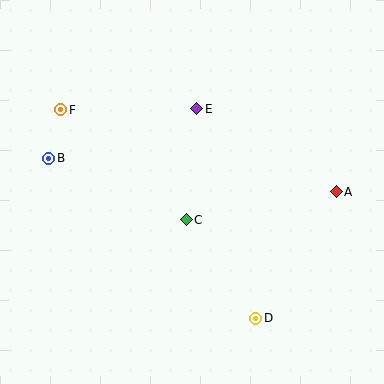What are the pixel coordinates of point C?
Point C is at (186, 220).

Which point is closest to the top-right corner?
Point A is closest to the top-right corner.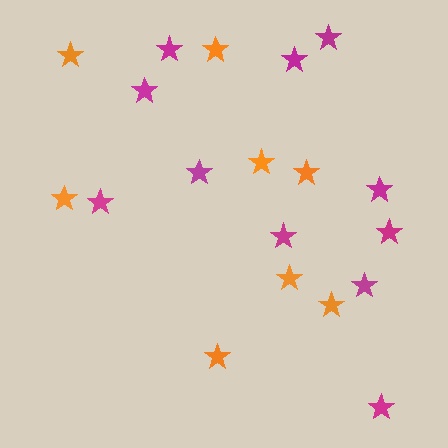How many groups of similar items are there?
There are 2 groups: one group of magenta stars (11) and one group of orange stars (8).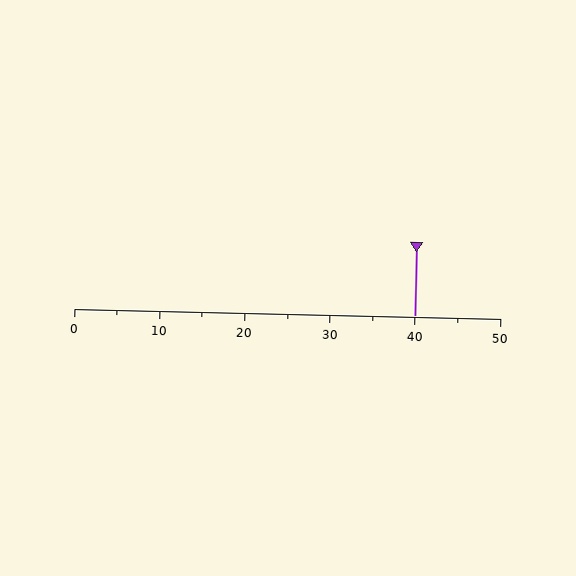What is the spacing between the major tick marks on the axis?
The major ticks are spaced 10 apart.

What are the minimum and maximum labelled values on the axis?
The axis runs from 0 to 50.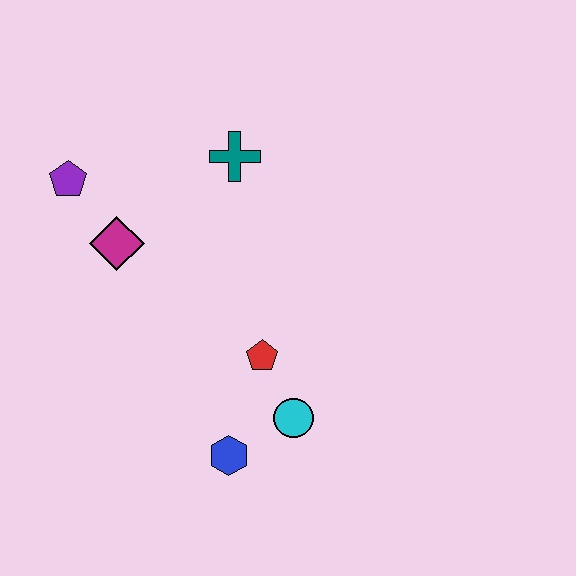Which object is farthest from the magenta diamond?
The cyan circle is farthest from the magenta diamond.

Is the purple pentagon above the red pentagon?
Yes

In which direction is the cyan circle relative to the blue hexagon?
The cyan circle is to the right of the blue hexagon.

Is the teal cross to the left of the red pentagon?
Yes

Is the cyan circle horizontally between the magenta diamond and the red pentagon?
No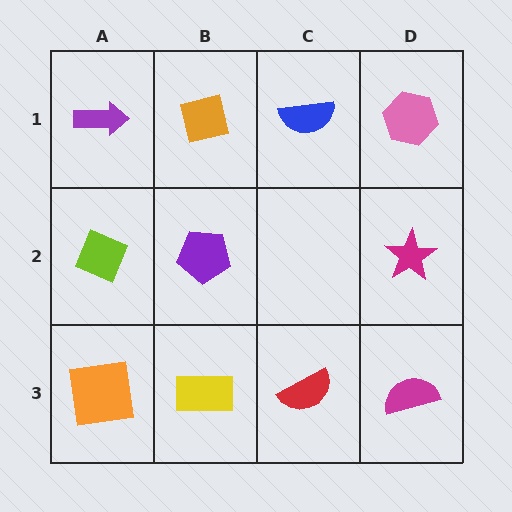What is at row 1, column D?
A pink hexagon.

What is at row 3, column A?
An orange square.